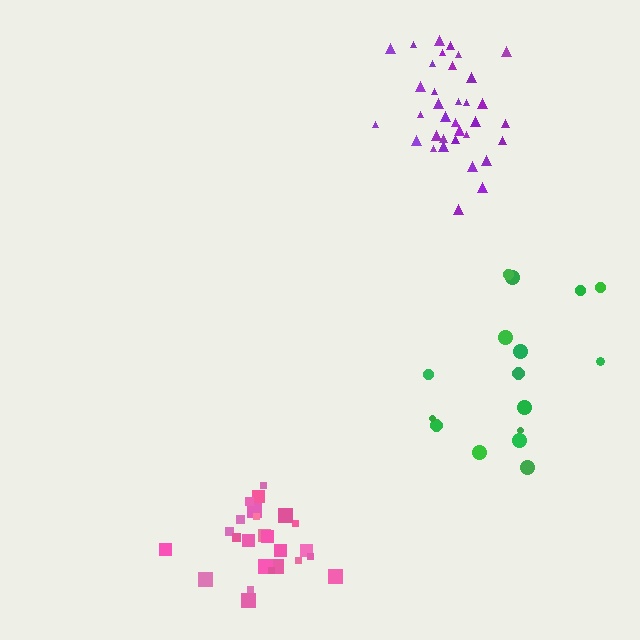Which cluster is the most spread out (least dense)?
Green.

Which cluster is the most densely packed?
Purple.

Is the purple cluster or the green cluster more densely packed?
Purple.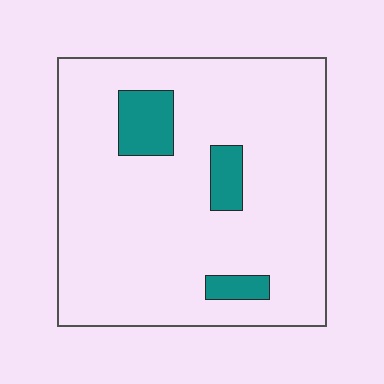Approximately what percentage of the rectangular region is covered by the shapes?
Approximately 10%.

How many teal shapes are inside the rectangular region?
3.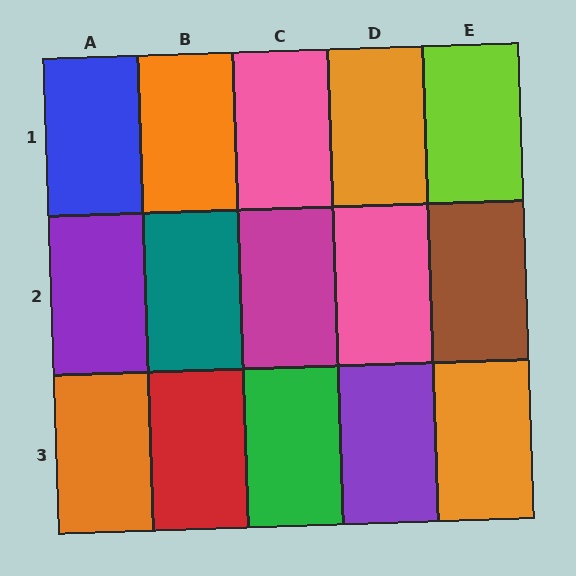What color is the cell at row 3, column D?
Purple.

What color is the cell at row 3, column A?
Orange.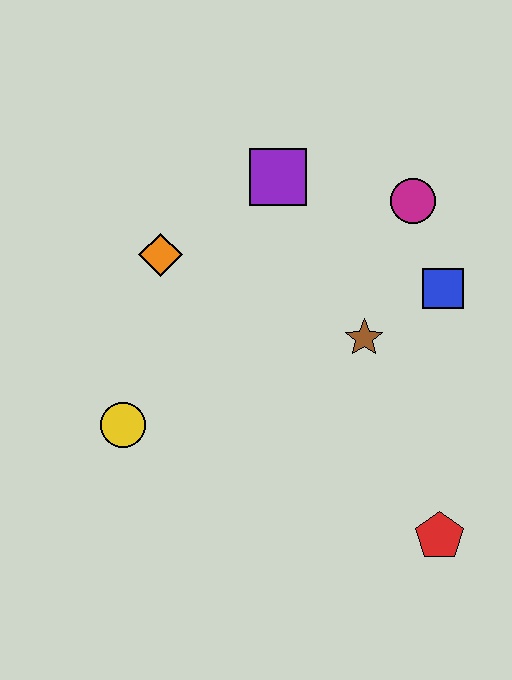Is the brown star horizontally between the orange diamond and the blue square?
Yes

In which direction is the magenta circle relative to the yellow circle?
The magenta circle is to the right of the yellow circle.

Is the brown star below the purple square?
Yes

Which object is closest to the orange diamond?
The purple square is closest to the orange diamond.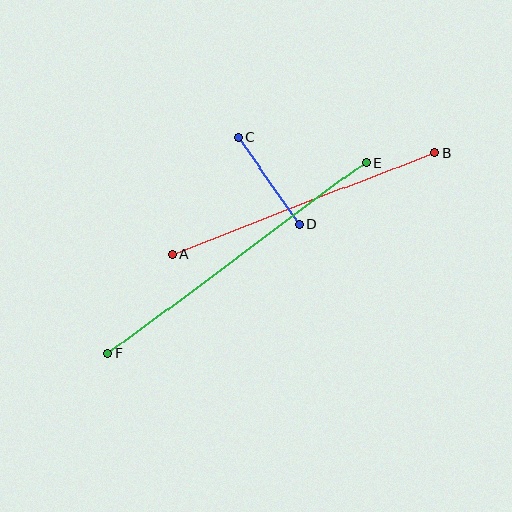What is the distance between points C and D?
The distance is approximately 107 pixels.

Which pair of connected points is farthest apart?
Points E and F are farthest apart.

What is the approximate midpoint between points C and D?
The midpoint is at approximately (269, 181) pixels.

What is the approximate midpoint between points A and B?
The midpoint is at approximately (303, 203) pixels.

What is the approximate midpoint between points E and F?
The midpoint is at approximately (237, 258) pixels.